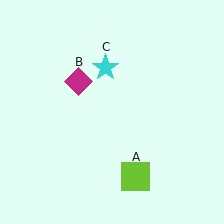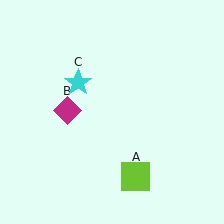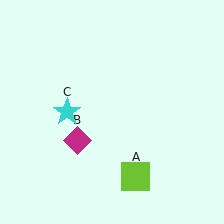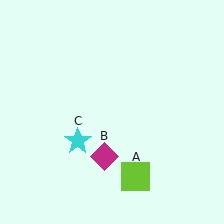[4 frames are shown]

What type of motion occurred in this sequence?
The magenta diamond (object B), cyan star (object C) rotated counterclockwise around the center of the scene.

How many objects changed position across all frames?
2 objects changed position: magenta diamond (object B), cyan star (object C).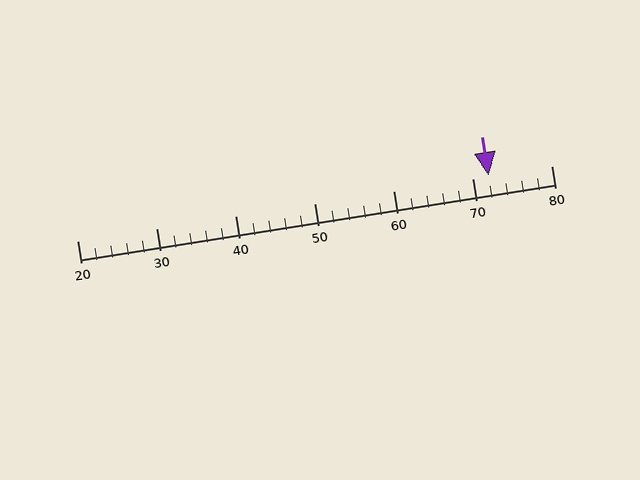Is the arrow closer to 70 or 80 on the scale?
The arrow is closer to 70.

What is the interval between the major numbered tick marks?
The major tick marks are spaced 10 units apart.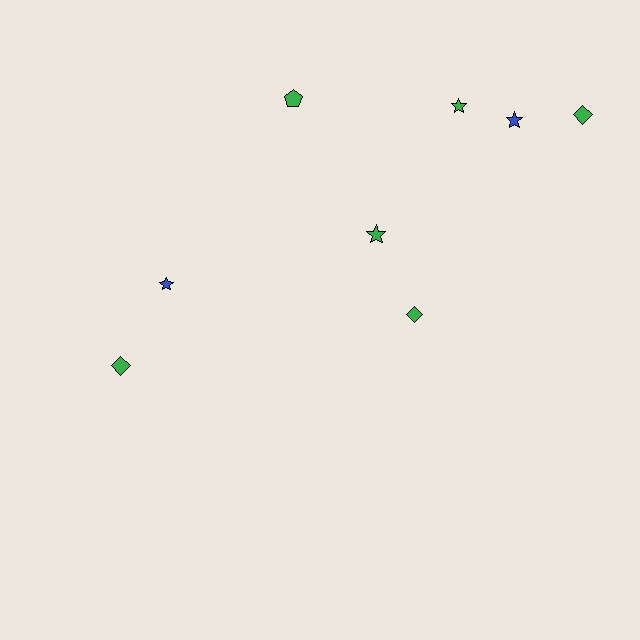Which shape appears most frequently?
Star, with 4 objects.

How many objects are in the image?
There are 8 objects.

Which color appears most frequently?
Green, with 6 objects.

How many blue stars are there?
There are 2 blue stars.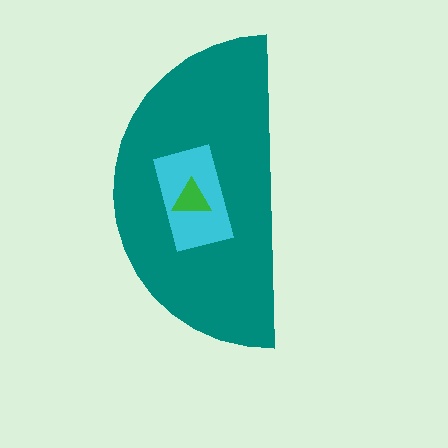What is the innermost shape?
The green triangle.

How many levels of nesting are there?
3.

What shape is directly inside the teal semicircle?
The cyan rectangle.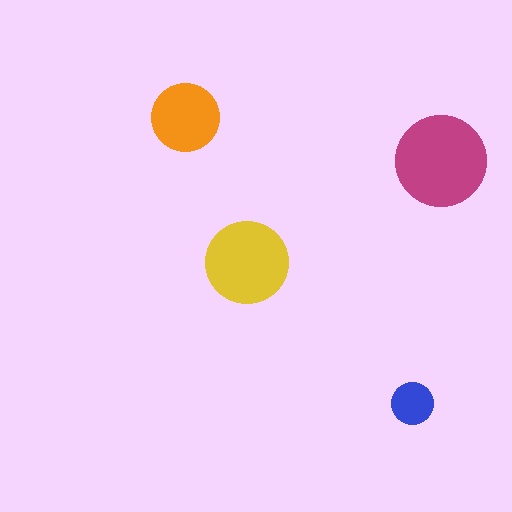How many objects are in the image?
There are 4 objects in the image.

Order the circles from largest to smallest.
the magenta one, the yellow one, the orange one, the blue one.